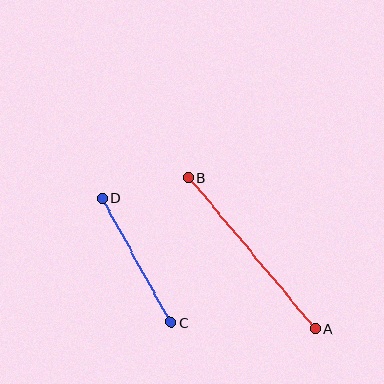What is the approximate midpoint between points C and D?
The midpoint is at approximately (136, 260) pixels.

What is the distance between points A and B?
The distance is approximately 197 pixels.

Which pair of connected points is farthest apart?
Points A and B are farthest apart.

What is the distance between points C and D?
The distance is approximately 142 pixels.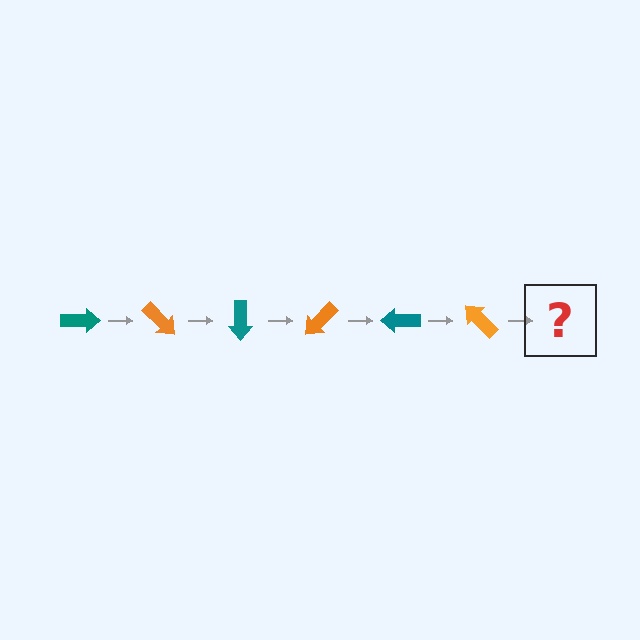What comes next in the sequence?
The next element should be a teal arrow, rotated 270 degrees from the start.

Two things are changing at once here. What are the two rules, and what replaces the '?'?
The two rules are that it rotates 45 degrees each step and the color cycles through teal and orange. The '?' should be a teal arrow, rotated 270 degrees from the start.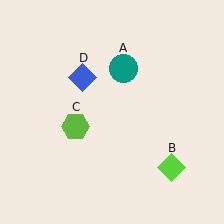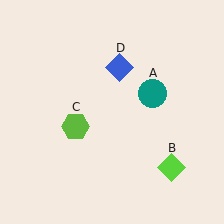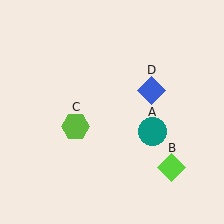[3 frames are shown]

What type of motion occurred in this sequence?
The teal circle (object A), blue diamond (object D) rotated clockwise around the center of the scene.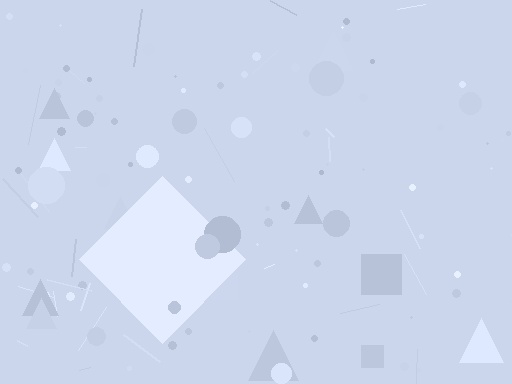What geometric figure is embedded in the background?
A diamond is embedded in the background.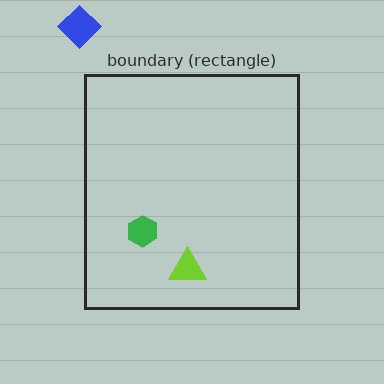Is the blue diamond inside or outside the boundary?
Outside.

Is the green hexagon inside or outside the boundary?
Inside.